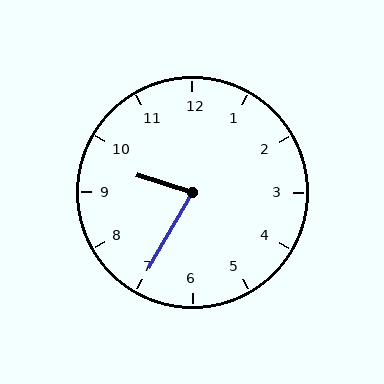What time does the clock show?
9:35.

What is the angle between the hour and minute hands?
Approximately 78 degrees.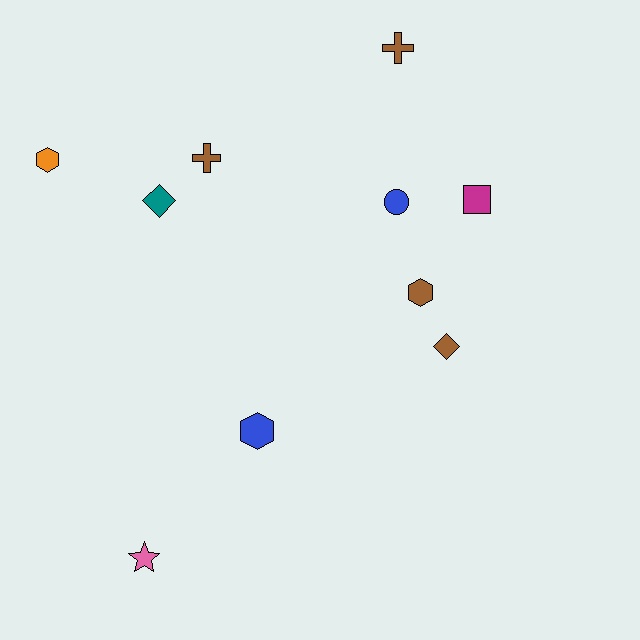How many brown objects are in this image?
There are 4 brown objects.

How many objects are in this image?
There are 10 objects.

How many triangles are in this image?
There are no triangles.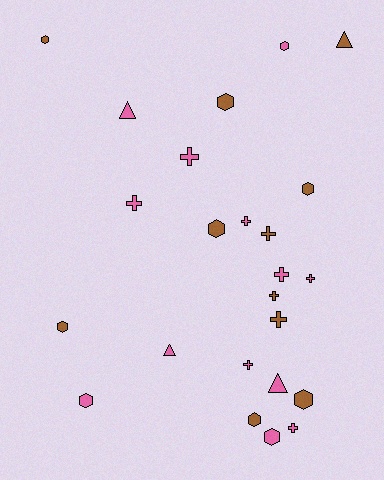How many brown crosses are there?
There are 3 brown crosses.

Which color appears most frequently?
Pink, with 13 objects.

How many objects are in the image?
There are 24 objects.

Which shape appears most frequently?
Hexagon, with 10 objects.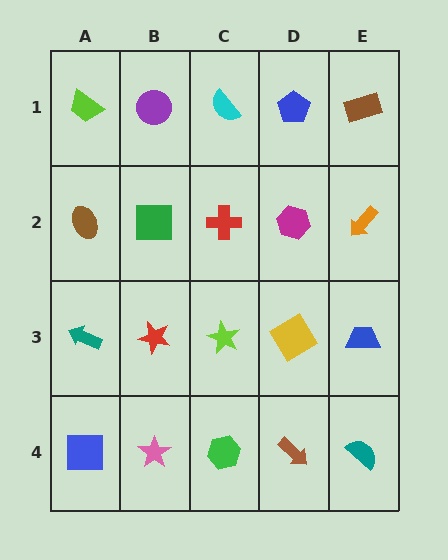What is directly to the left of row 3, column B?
A teal arrow.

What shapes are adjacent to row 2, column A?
A lime trapezoid (row 1, column A), a teal arrow (row 3, column A), a green square (row 2, column B).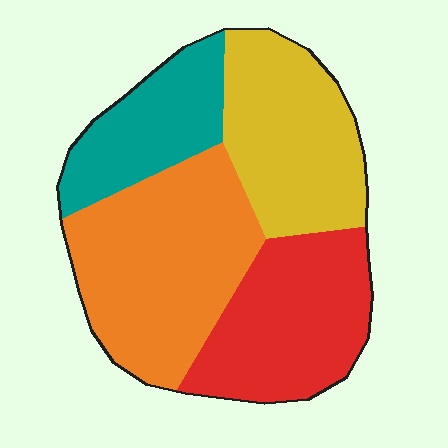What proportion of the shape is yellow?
Yellow covers 25% of the shape.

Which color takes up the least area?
Teal, at roughly 15%.